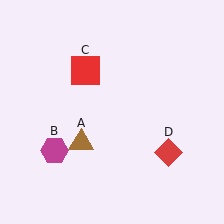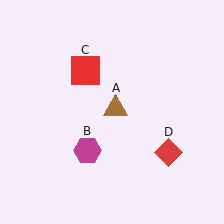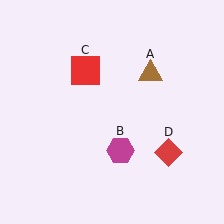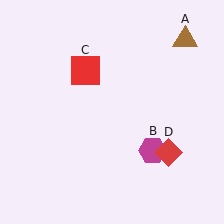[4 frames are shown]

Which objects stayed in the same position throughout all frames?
Red square (object C) and red diamond (object D) remained stationary.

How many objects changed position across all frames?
2 objects changed position: brown triangle (object A), magenta hexagon (object B).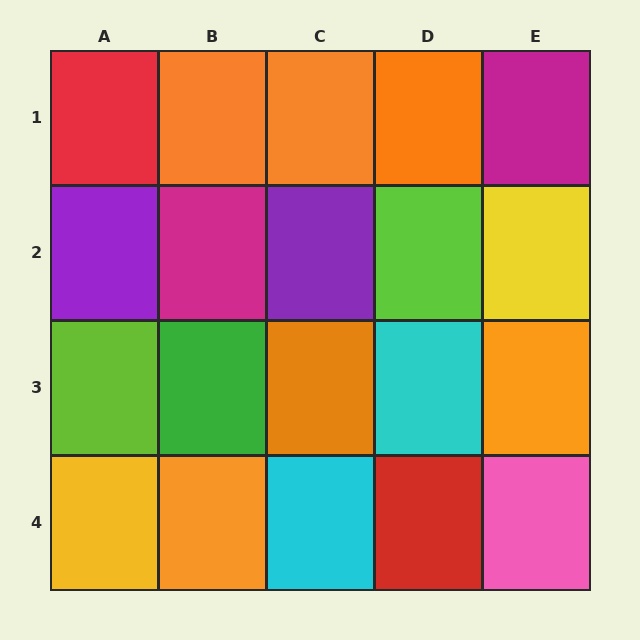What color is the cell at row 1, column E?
Magenta.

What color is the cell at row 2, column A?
Purple.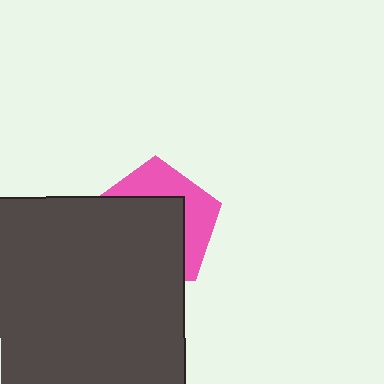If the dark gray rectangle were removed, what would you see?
You would see the complete pink pentagon.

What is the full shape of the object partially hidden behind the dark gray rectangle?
The partially hidden object is a pink pentagon.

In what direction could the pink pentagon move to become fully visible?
The pink pentagon could move toward the upper-right. That would shift it out from behind the dark gray rectangle entirely.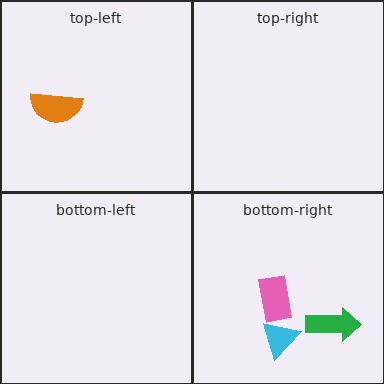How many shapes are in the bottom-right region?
3.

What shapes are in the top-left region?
The orange semicircle.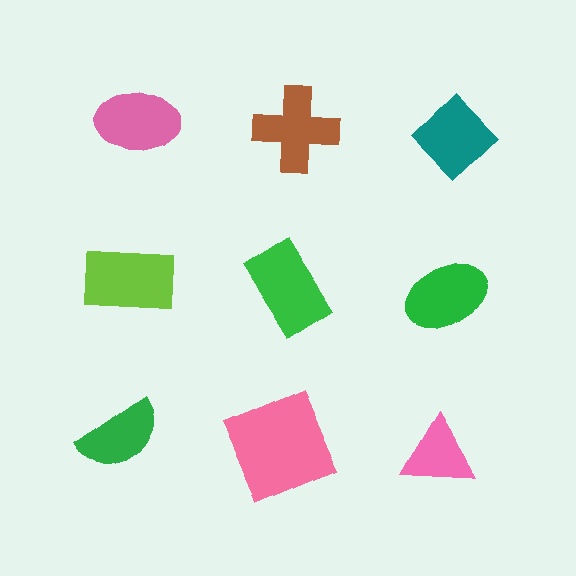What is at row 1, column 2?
A brown cross.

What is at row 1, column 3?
A teal diamond.